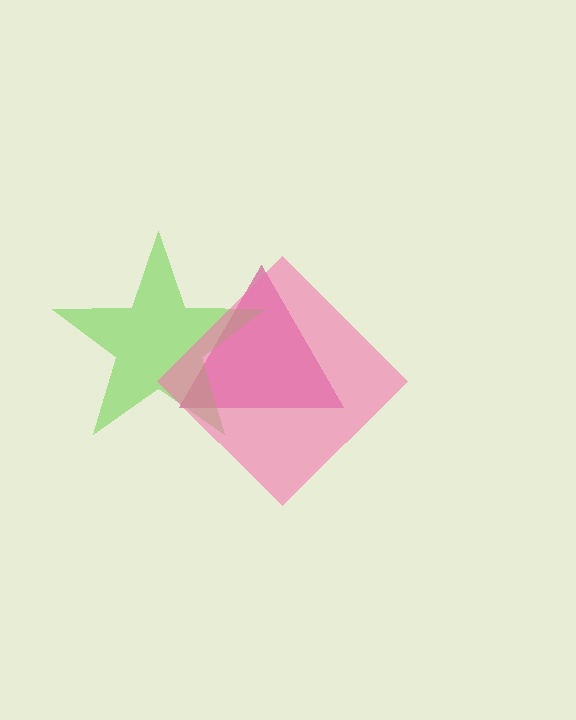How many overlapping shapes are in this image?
There are 3 overlapping shapes in the image.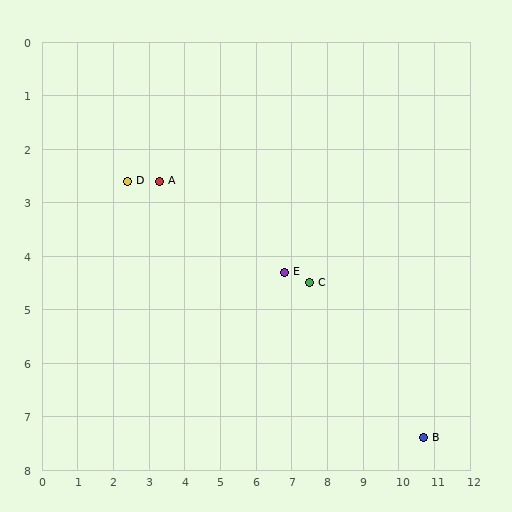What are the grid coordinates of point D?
Point D is at approximately (2.4, 2.6).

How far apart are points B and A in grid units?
Points B and A are about 8.8 grid units apart.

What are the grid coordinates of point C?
Point C is at approximately (7.5, 4.5).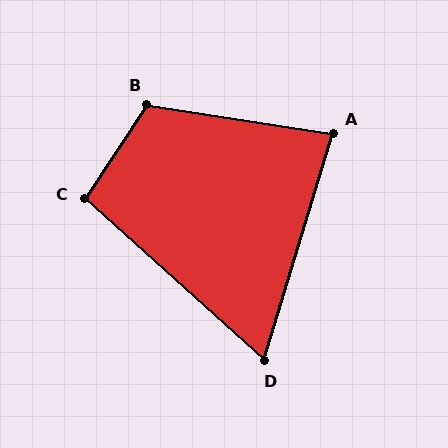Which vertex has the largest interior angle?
B, at approximately 115 degrees.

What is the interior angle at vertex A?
Approximately 82 degrees (acute).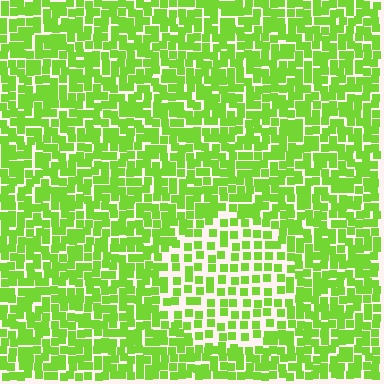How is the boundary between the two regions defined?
The boundary is defined by a change in element density (approximately 1.8x ratio). All elements are the same color, size, and shape.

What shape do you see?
I see a circle.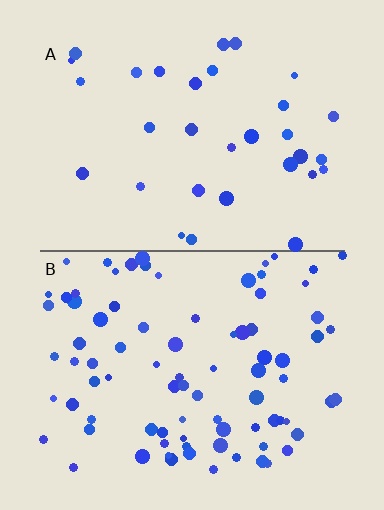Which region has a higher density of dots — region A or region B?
B (the bottom).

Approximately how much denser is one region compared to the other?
Approximately 2.7× — region B over region A.